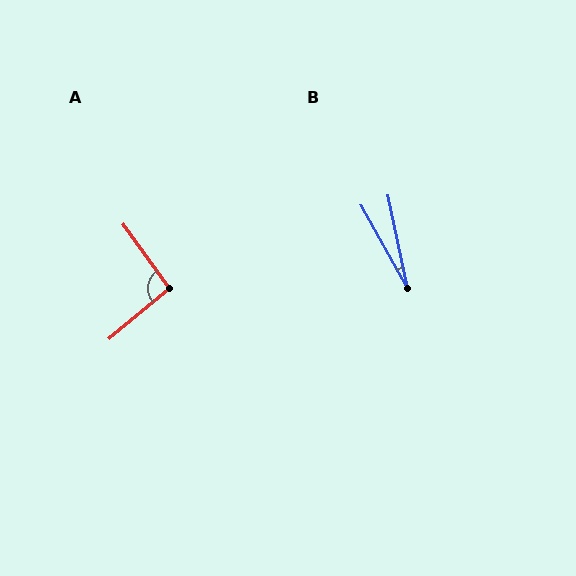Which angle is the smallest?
B, at approximately 17 degrees.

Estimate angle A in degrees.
Approximately 94 degrees.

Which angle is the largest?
A, at approximately 94 degrees.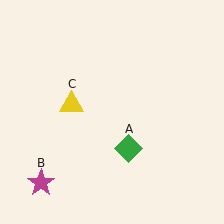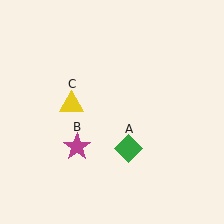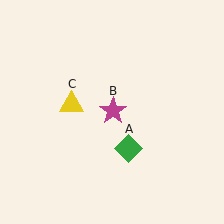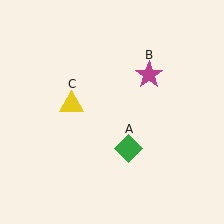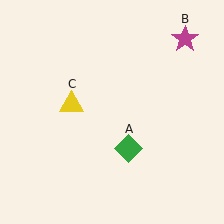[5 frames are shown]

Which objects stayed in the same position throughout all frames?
Green diamond (object A) and yellow triangle (object C) remained stationary.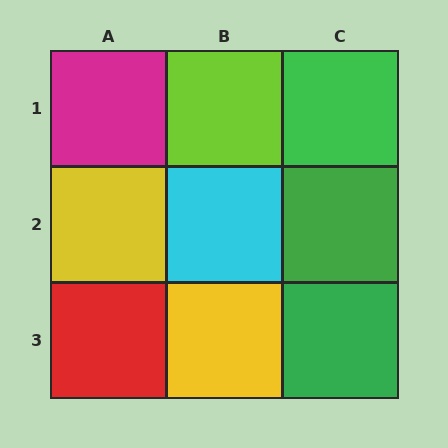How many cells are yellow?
2 cells are yellow.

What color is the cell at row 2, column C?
Green.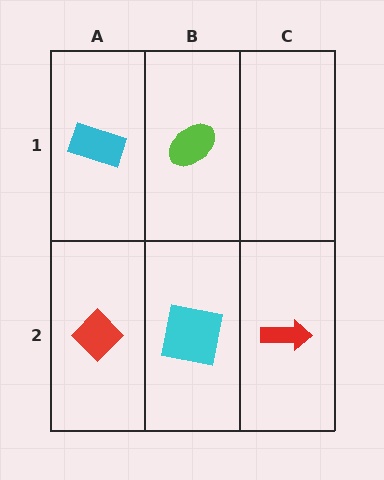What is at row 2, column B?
A cyan square.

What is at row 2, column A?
A red diamond.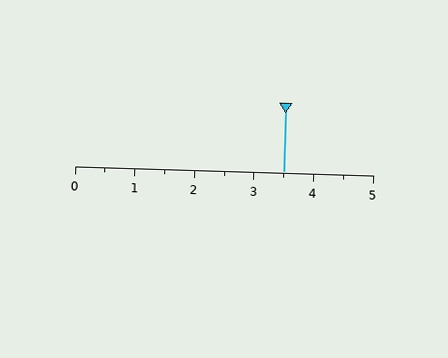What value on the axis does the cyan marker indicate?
The marker indicates approximately 3.5.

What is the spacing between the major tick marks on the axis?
The major ticks are spaced 1 apart.